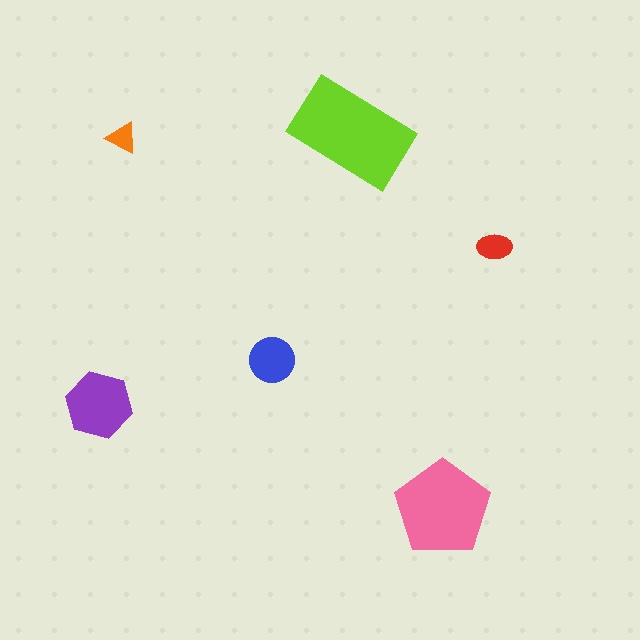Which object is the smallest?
The orange triangle.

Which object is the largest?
The lime rectangle.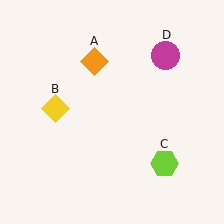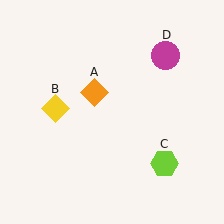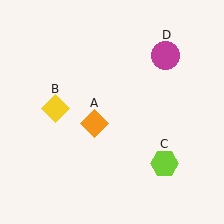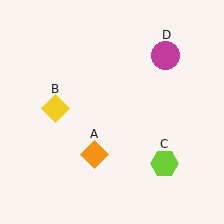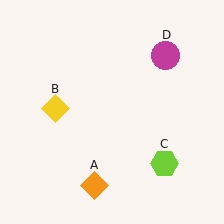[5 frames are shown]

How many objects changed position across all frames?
1 object changed position: orange diamond (object A).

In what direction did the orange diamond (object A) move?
The orange diamond (object A) moved down.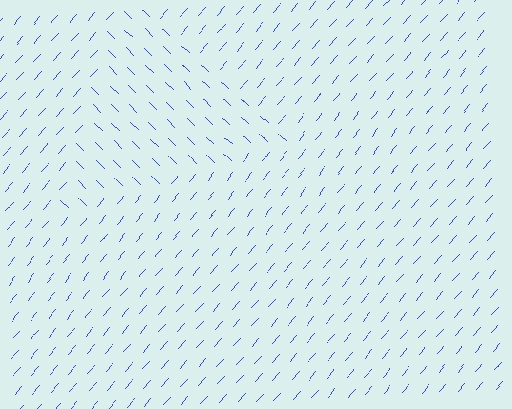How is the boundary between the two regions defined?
The boundary is defined purely by a change in line orientation (approximately 87 degrees difference). All lines are the same color and thickness.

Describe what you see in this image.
The image is filled with small blue line segments. A triangle region in the image has lines oriented differently from the surrounding lines, creating a visible texture boundary.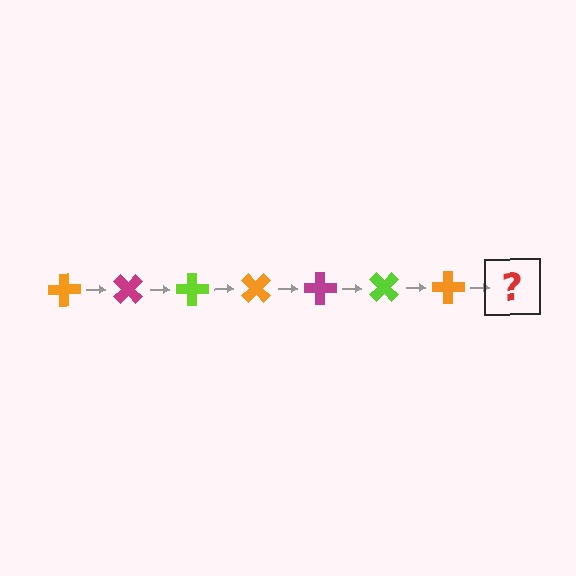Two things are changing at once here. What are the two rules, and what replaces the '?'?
The two rules are that it rotates 45 degrees each step and the color cycles through orange, magenta, and lime. The '?' should be a magenta cross, rotated 315 degrees from the start.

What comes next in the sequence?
The next element should be a magenta cross, rotated 315 degrees from the start.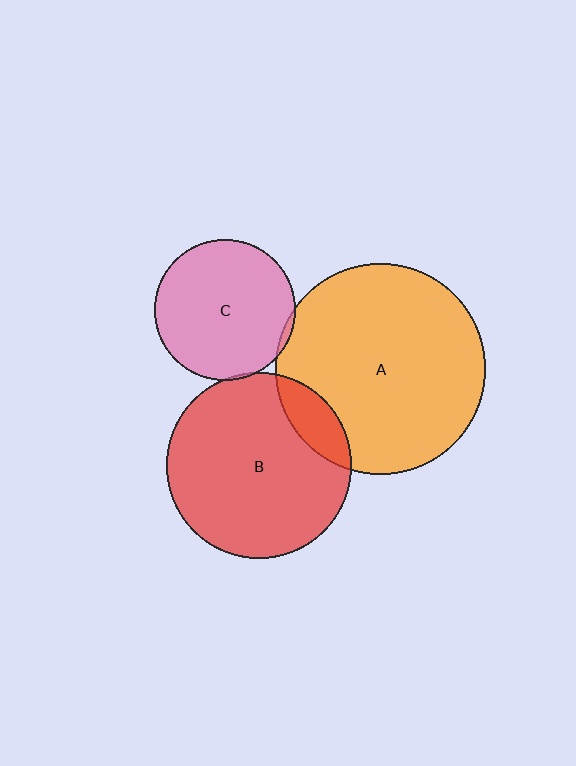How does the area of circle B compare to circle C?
Approximately 1.7 times.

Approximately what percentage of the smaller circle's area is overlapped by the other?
Approximately 5%.